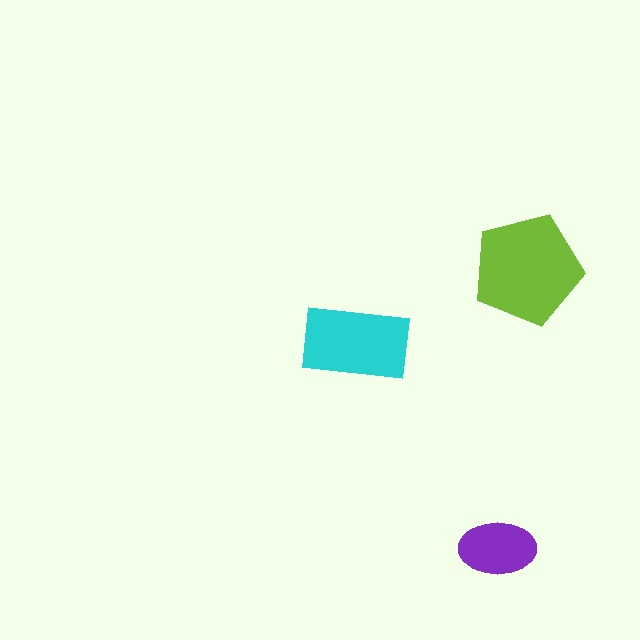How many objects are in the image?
There are 3 objects in the image.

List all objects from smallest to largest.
The purple ellipse, the cyan rectangle, the lime pentagon.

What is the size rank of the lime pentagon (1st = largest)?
1st.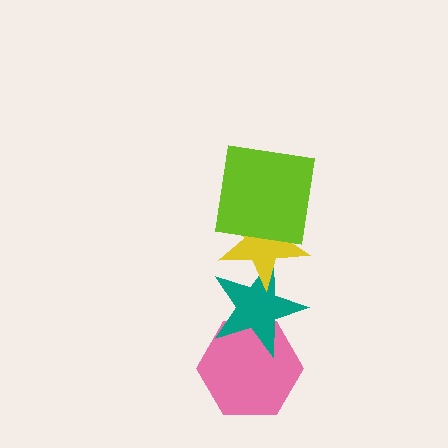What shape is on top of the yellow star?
The lime square is on top of the yellow star.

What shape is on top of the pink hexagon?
The teal star is on top of the pink hexagon.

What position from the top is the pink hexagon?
The pink hexagon is 4th from the top.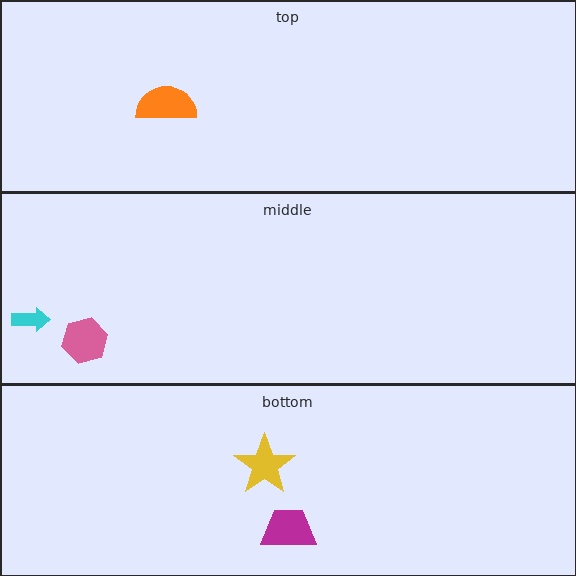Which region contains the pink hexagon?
The middle region.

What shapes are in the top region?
The orange semicircle.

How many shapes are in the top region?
1.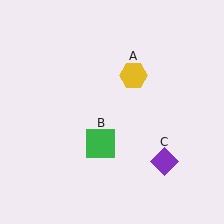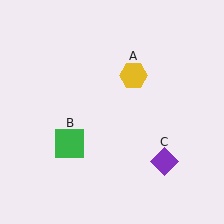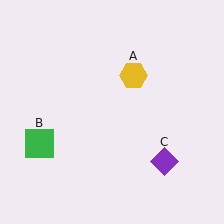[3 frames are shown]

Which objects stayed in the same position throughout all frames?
Yellow hexagon (object A) and purple diamond (object C) remained stationary.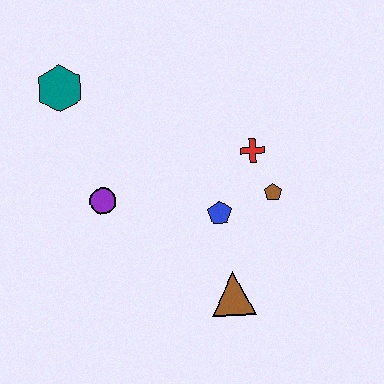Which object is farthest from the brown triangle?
The teal hexagon is farthest from the brown triangle.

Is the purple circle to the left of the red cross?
Yes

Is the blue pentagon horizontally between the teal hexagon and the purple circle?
No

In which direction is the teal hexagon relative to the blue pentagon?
The teal hexagon is to the left of the blue pentagon.